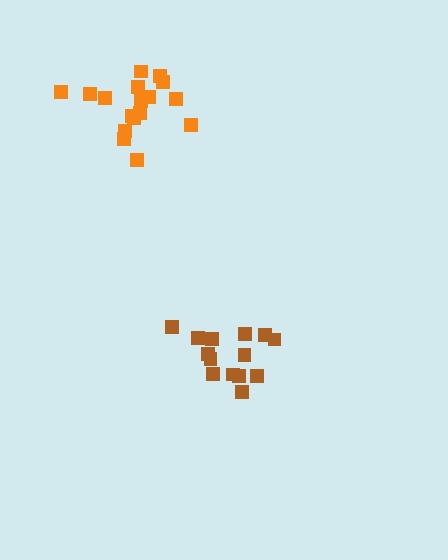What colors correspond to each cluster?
The clusters are colored: orange, brown.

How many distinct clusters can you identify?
There are 2 distinct clusters.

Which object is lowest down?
The brown cluster is bottommost.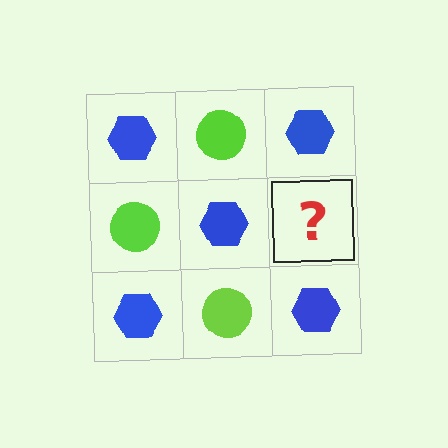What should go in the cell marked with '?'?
The missing cell should contain a lime circle.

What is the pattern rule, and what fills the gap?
The rule is that it alternates blue hexagon and lime circle in a checkerboard pattern. The gap should be filled with a lime circle.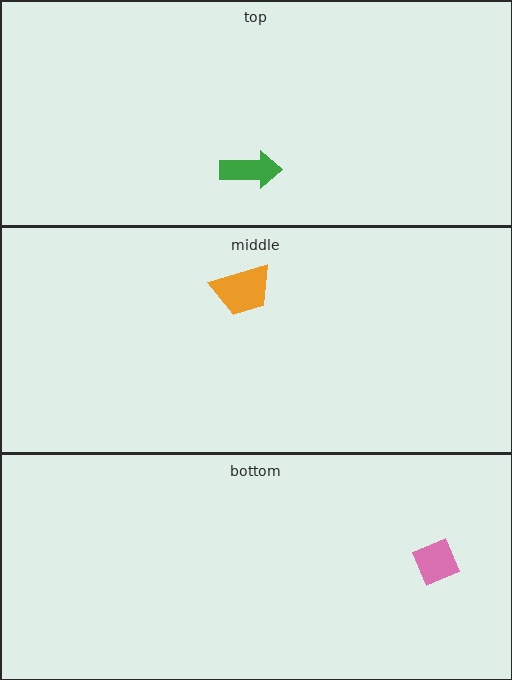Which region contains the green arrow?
The top region.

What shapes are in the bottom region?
The pink diamond.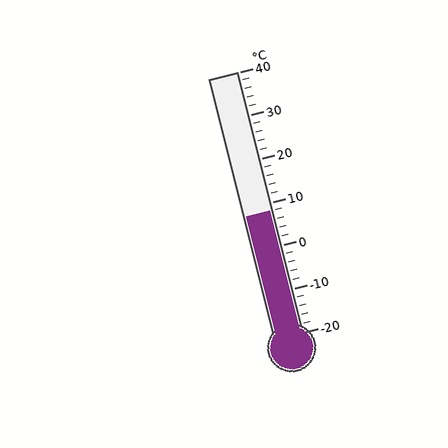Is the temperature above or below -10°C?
The temperature is above -10°C.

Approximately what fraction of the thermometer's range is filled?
The thermometer is filled to approximately 45% of its range.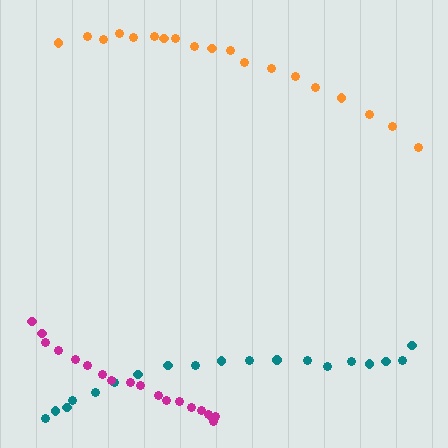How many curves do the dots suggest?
There are 3 distinct paths.